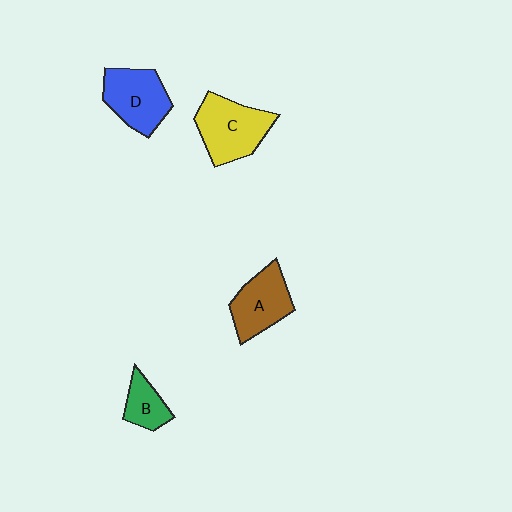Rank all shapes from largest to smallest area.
From largest to smallest: C (yellow), D (blue), A (brown), B (green).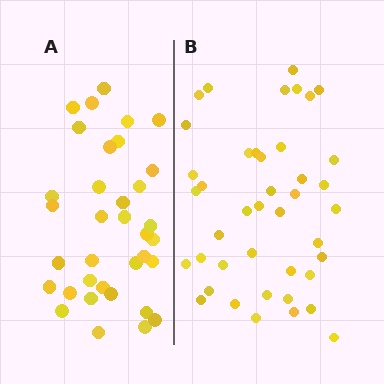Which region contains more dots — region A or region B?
Region B (the right region) has more dots.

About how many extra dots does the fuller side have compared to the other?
Region B has roughly 8 or so more dots than region A.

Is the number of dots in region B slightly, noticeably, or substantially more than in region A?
Region B has only slightly more — the two regions are fairly close. The ratio is roughly 1.2 to 1.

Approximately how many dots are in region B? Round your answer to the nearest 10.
About 40 dots. (The exact count is 42, which rounds to 40.)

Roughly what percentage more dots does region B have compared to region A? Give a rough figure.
About 20% more.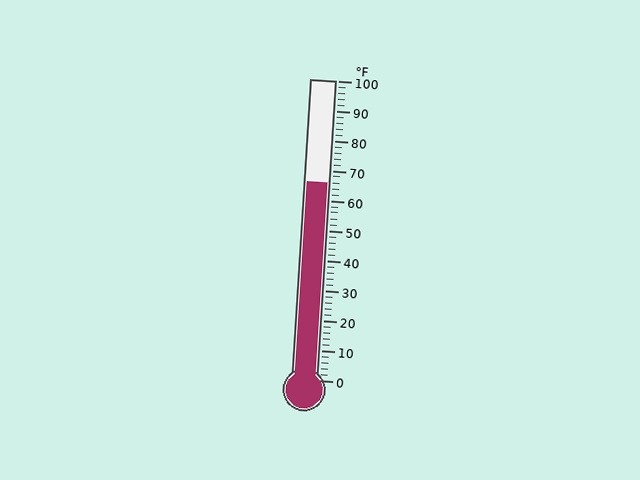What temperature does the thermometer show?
The thermometer shows approximately 66°F.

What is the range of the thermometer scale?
The thermometer scale ranges from 0°F to 100°F.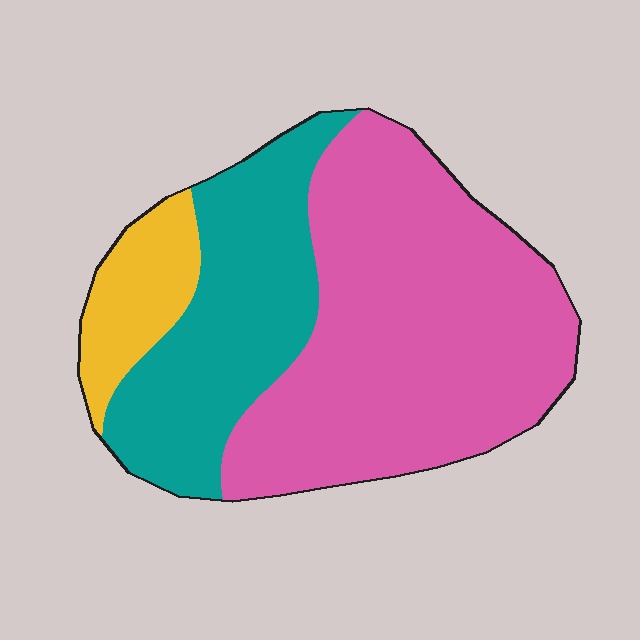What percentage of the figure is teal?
Teal covers 31% of the figure.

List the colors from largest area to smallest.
From largest to smallest: pink, teal, yellow.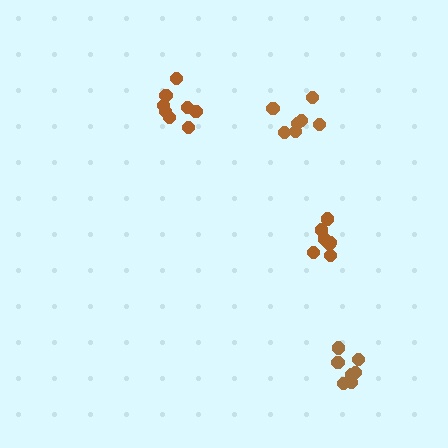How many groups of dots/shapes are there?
There are 4 groups.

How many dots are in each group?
Group 1: 7 dots, Group 2: 8 dots, Group 3: 7 dots, Group 4: 8 dots (30 total).